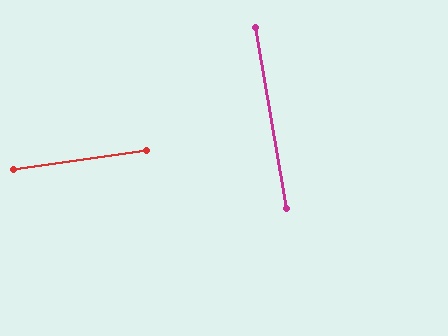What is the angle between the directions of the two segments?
Approximately 89 degrees.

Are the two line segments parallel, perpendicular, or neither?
Perpendicular — they meet at approximately 89°.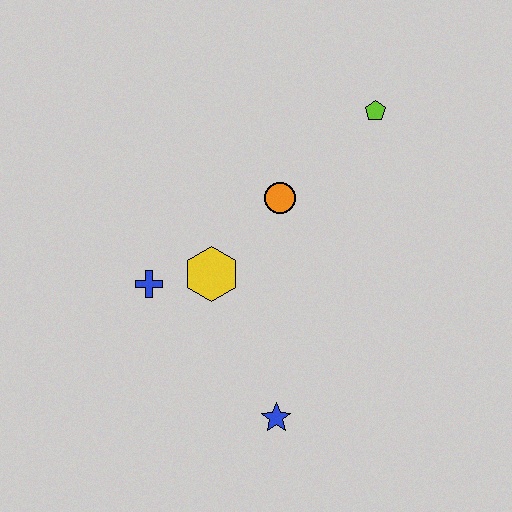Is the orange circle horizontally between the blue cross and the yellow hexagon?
No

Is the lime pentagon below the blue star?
No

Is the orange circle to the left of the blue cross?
No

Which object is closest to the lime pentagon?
The orange circle is closest to the lime pentagon.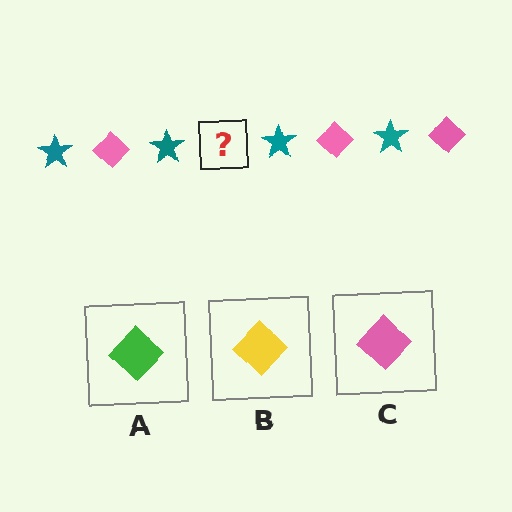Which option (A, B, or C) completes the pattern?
C.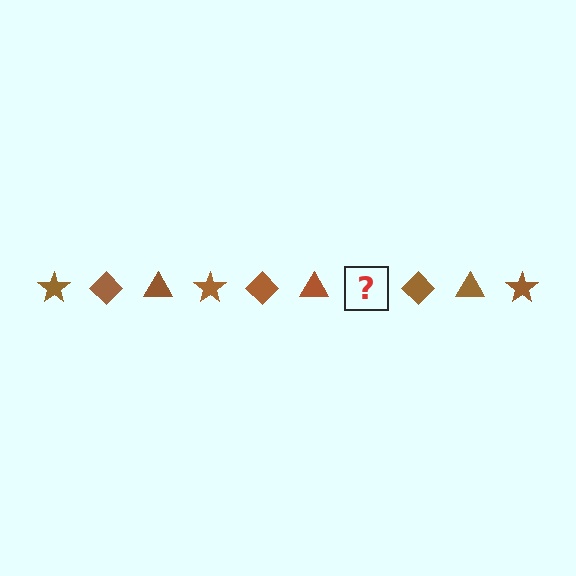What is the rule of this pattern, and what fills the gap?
The rule is that the pattern cycles through star, diamond, triangle shapes in brown. The gap should be filled with a brown star.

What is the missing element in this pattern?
The missing element is a brown star.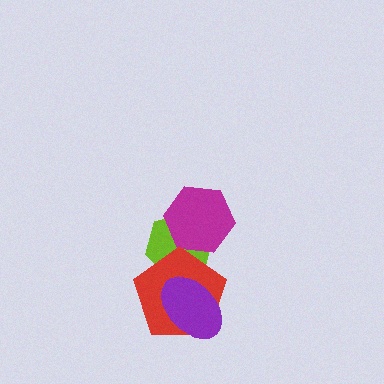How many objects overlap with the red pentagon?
2 objects overlap with the red pentagon.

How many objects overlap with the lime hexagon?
3 objects overlap with the lime hexagon.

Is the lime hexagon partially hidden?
Yes, it is partially covered by another shape.